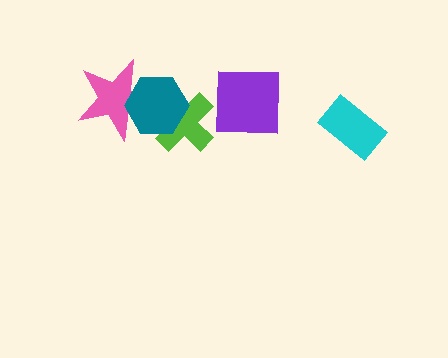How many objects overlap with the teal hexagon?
2 objects overlap with the teal hexagon.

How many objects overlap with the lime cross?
2 objects overlap with the lime cross.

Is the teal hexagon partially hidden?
No, no other shape covers it.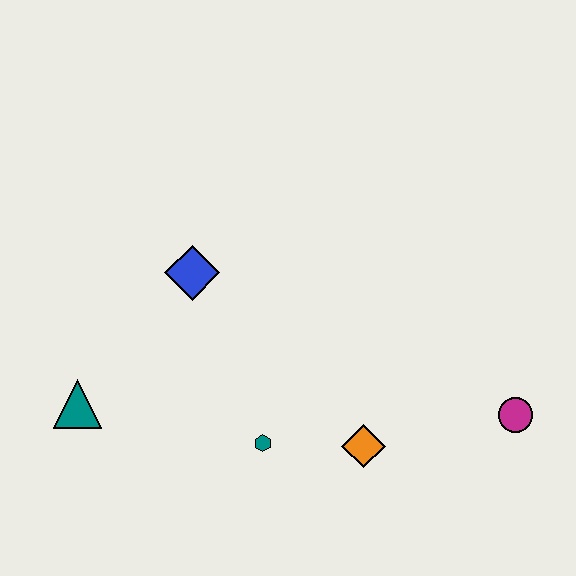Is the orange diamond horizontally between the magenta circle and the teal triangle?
Yes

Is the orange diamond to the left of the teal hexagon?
No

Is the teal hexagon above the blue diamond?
No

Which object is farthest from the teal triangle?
The magenta circle is farthest from the teal triangle.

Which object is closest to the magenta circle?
The orange diamond is closest to the magenta circle.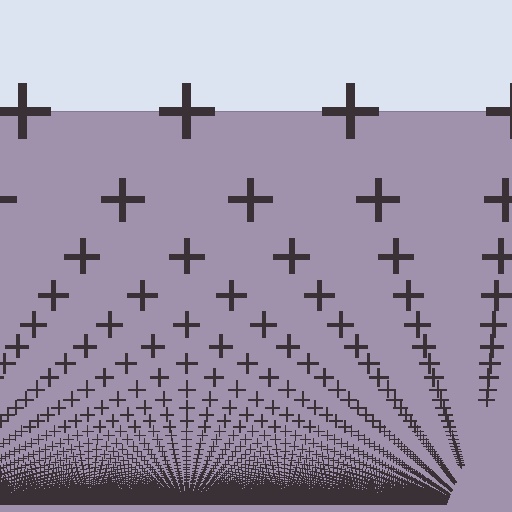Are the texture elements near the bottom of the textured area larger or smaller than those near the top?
Smaller. The gradient is inverted — elements near the bottom are smaller and denser.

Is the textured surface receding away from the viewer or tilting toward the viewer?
The surface appears to tilt toward the viewer. Texture elements get larger and sparser toward the top.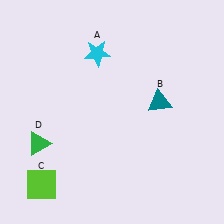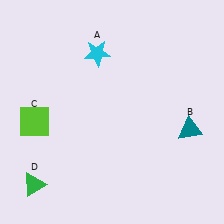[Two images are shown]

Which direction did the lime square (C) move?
The lime square (C) moved up.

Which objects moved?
The objects that moved are: the teal triangle (B), the lime square (C), the green triangle (D).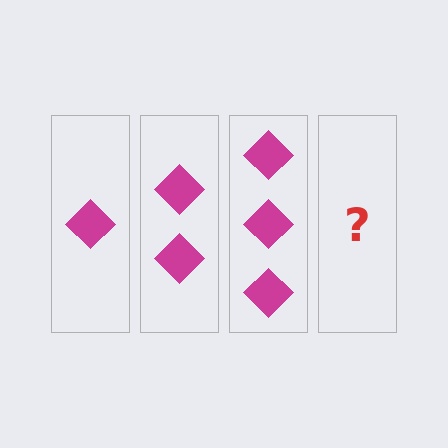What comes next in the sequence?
The next element should be 4 diamonds.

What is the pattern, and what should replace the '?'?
The pattern is that each step adds one more diamond. The '?' should be 4 diamonds.